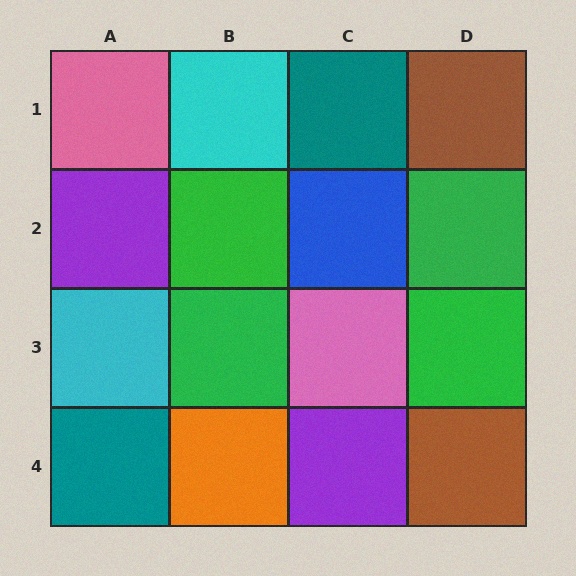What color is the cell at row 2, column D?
Green.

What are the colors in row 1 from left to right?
Pink, cyan, teal, brown.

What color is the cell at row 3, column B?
Green.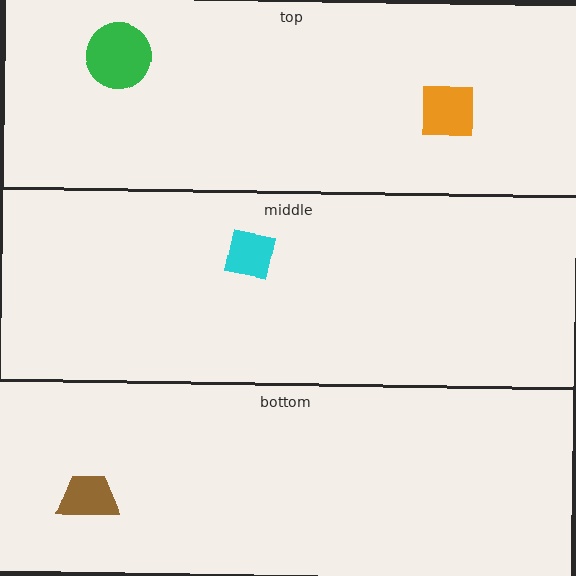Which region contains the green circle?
The top region.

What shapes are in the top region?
The orange square, the green circle.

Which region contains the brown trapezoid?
The bottom region.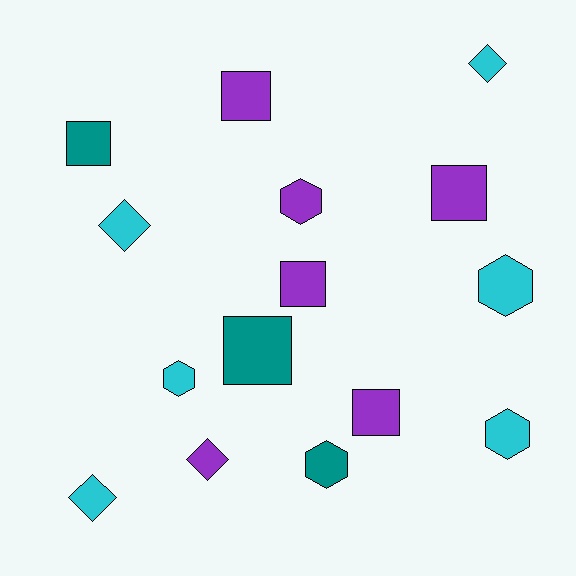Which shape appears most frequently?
Square, with 6 objects.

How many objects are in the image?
There are 15 objects.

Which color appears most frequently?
Cyan, with 6 objects.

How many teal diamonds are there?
There are no teal diamonds.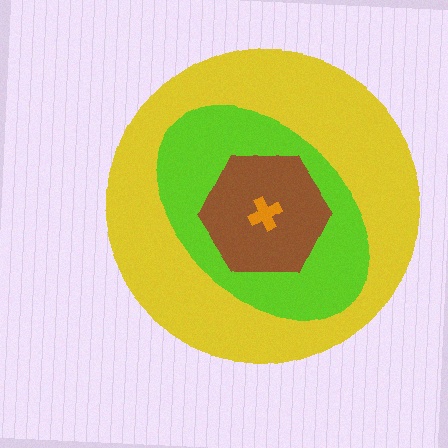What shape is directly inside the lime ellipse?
The brown hexagon.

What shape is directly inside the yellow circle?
The lime ellipse.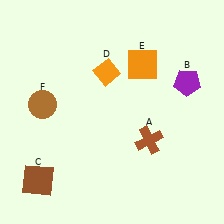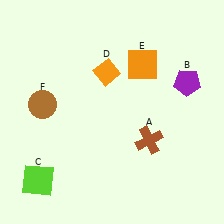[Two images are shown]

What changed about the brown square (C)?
In Image 1, C is brown. In Image 2, it changed to lime.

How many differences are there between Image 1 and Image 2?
There is 1 difference between the two images.